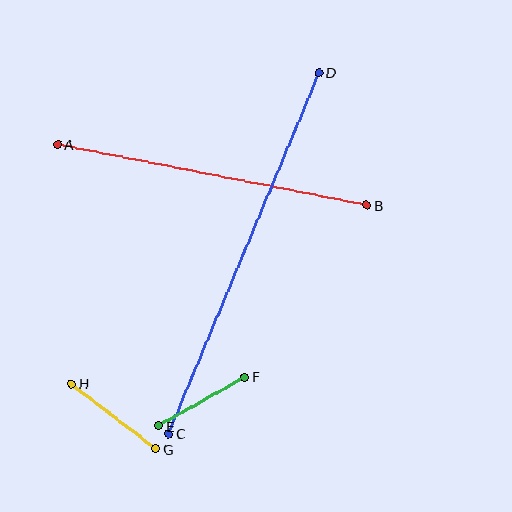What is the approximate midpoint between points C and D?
The midpoint is at approximately (244, 253) pixels.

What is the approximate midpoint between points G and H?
The midpoint is at approximately (114, 416) pixels.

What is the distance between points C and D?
The distance is approximately 391 pixels.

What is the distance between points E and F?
The distance is approximately 99 pixels.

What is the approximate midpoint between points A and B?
The midpoint is at approximately (212, 175) pixels.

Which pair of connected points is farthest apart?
Points C and D are farthest apart.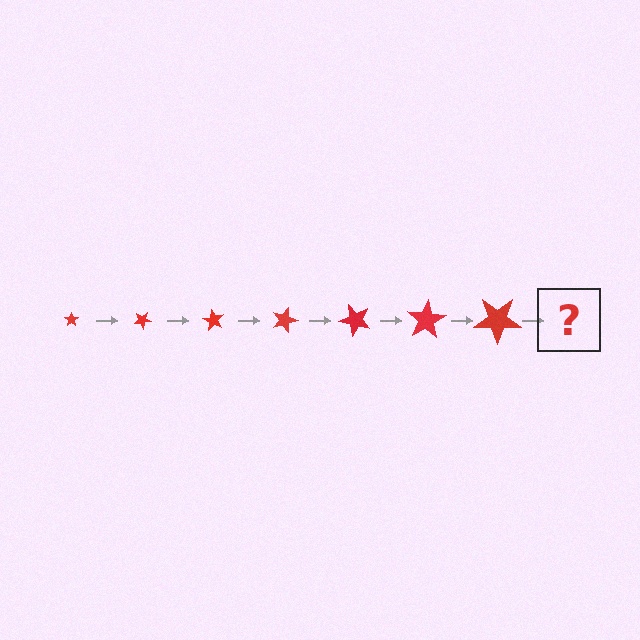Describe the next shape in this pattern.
It should be a star, larger than the previous one and rotated 210 degrees from the start.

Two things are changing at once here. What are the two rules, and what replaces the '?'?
The two rules are that the star grows larger each step and it rotates 30 degrees each step. The '?' should be a star, larger than the previous one and rotated 210 degrees from the start.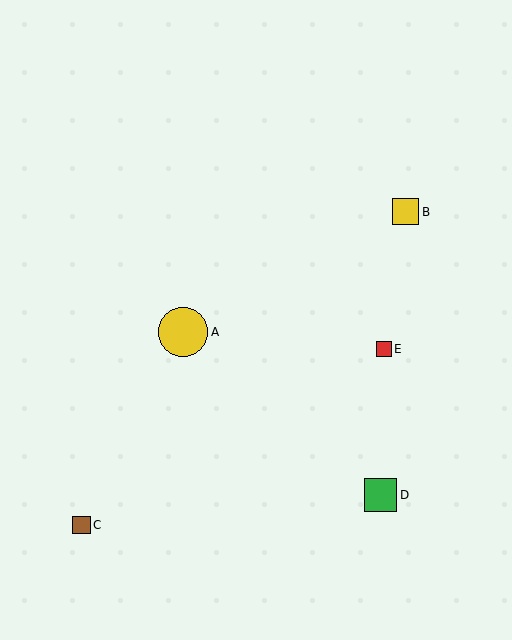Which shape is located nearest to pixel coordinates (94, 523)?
The brown square (labeled C) at (82, 525) is nearest to that location.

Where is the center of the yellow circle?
The center of the yellow circle is at (183, 332).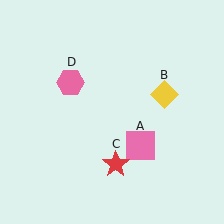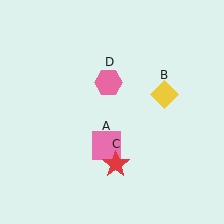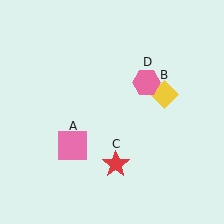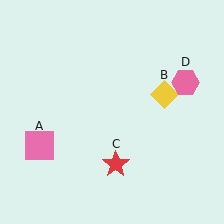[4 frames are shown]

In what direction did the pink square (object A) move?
The pink square (object A) moved left.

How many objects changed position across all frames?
2 objects changed position: pink square (object A), pink hexagon (object D).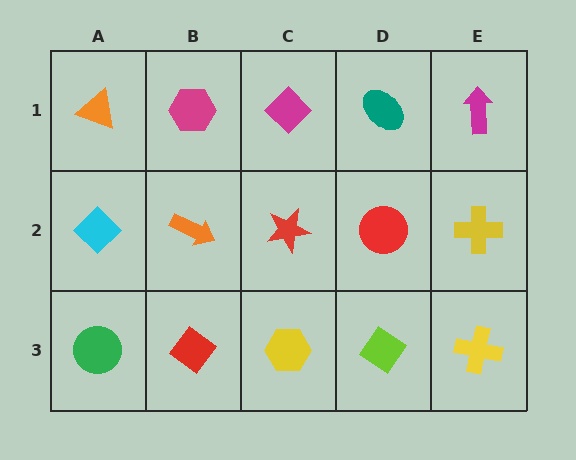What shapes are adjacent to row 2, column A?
An orange triangle (row 1, column A), a green circle (row 3, column A), an orange arrow (row 2, column B).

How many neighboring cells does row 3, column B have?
3.